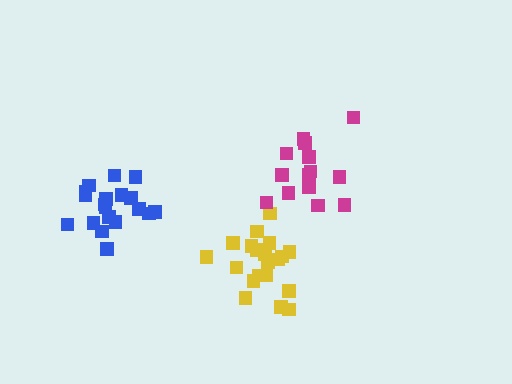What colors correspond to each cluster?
The clusters are colored: blue, yellow, magenta.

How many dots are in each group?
Group 1: 19 dots, Group 2: 20 dots, Group 3: 14 dots (53 total).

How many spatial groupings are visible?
There are 3 spatial groupings.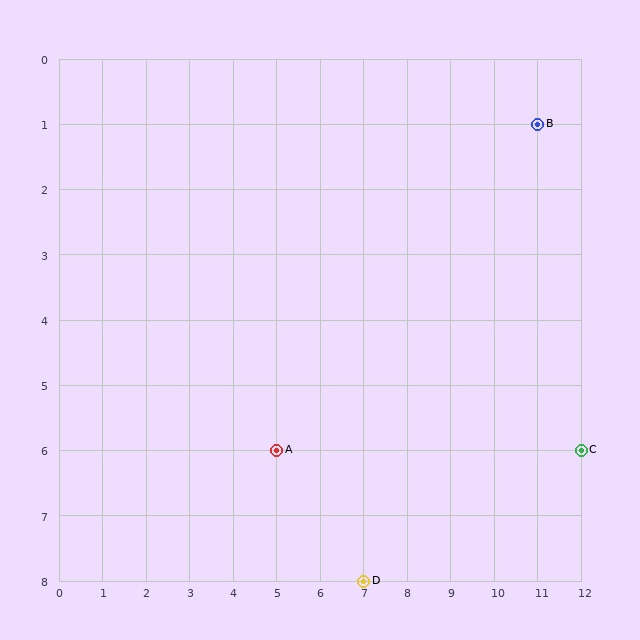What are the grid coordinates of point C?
Point C is at grid coordinates (12, 6).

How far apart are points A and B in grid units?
Points A and B are 6 columns and 5 rows apart (about 7.8 grid units diagonally).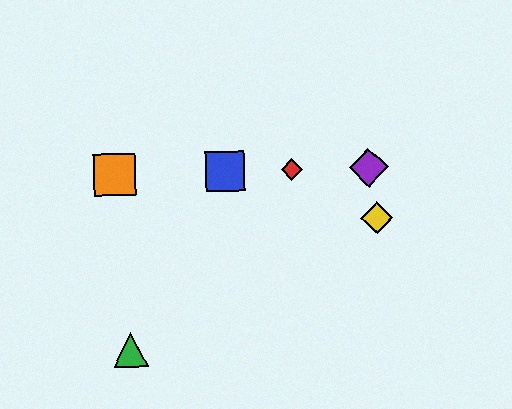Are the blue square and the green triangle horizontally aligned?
No, the blue square is at y≈172 and the green triangle is at y≈349.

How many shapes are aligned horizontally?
4 shapes (the red diamond, the blue square, the purple diamond, the orange square) are aligned horizontally.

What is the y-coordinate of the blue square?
The blue square is at y≈172.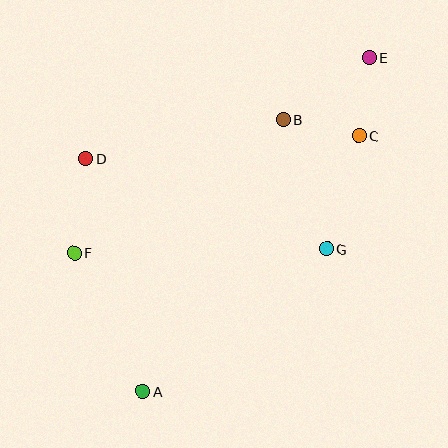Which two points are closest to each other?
Points B and C are closest to each other.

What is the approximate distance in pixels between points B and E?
The distance between B and E is approximately 106 pixels.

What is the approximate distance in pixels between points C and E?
The distance between C and E is approximately 79 pixels.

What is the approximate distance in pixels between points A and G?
The distance between A and G is approximately 233 pixels.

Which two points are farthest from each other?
Points A and E are farthest from each other.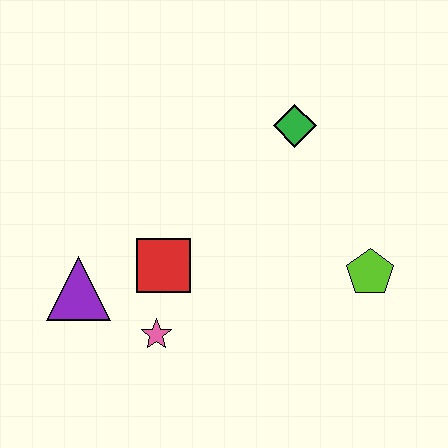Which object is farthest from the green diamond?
The purple triangle is farthest from the green diamond.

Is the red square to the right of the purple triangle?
Yes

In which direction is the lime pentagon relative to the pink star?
The lime pentagon is to the right of the pink star.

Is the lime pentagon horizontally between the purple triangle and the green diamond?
No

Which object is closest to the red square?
The pink star is closest to the red square.